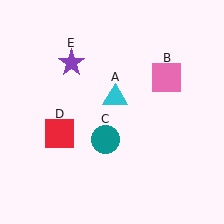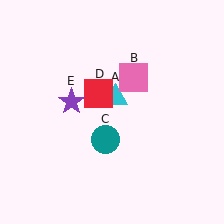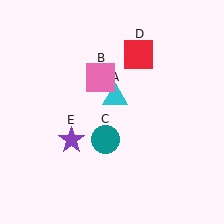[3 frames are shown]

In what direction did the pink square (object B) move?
The pink square (object B) moved left.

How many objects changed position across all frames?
3 objects changed position: pink square (object B), red square (object D), purple star (object E).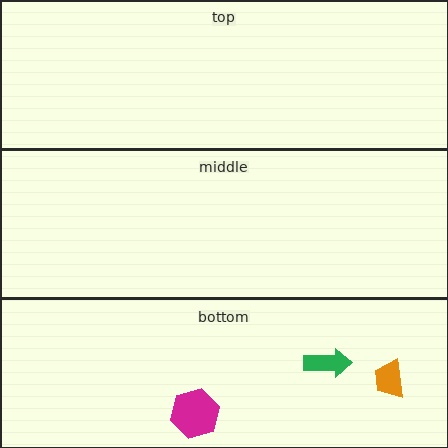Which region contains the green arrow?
The bottom region.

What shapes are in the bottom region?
The orange trapezoid, the magenta hexagon, the green arrow.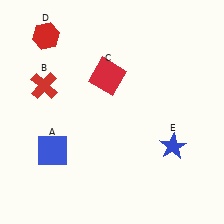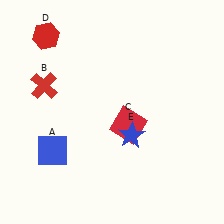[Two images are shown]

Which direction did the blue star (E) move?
The blue star (E) moved left.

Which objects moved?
The objects that moved are: the red square (C), the blue star (E).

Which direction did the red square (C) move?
The red square (C) moved down.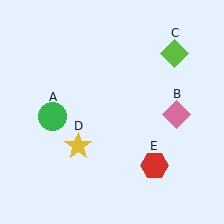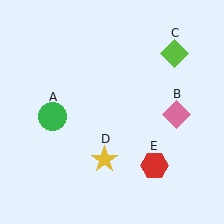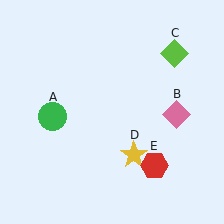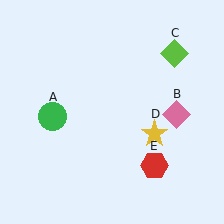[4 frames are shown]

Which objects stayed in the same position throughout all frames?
Green circle (object A) and pink diamond (object B) and lime diamond (object C) and red hexagon (object E) remained stationary.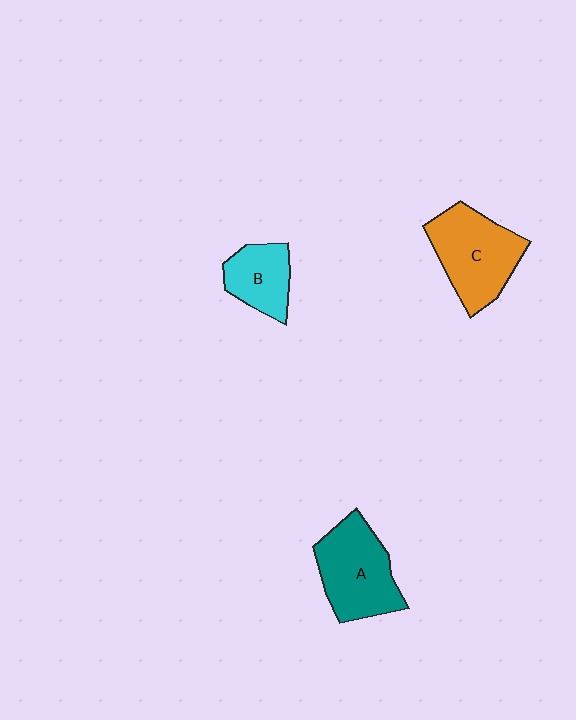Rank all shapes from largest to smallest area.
From largest to smallest: C (orange), A (teal), B (cyan).